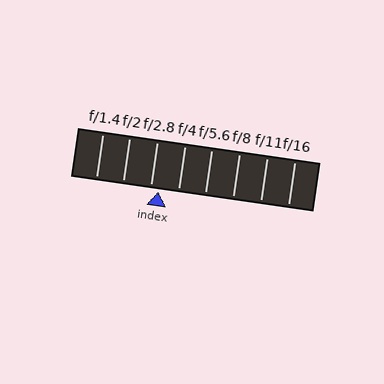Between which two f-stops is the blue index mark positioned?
The index mark is between f/2.8 and f/4.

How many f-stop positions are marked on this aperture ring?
There are 8 f-stop positions marked.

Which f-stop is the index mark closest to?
The index mark is closest to f/2.8.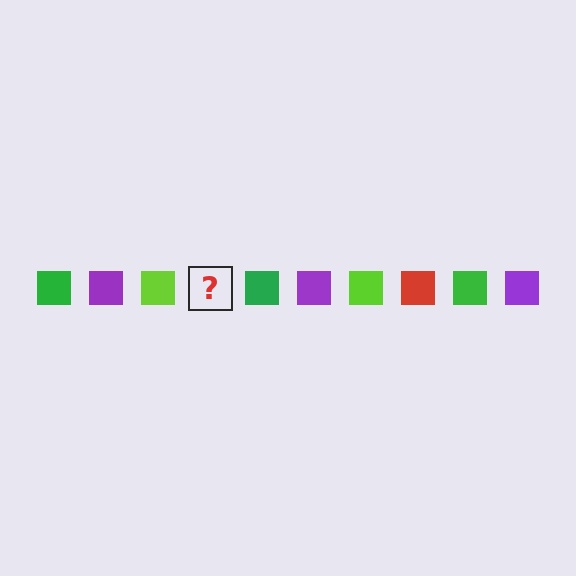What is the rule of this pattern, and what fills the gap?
The rule is that the pattern cycles through green, purple, lime, red squares. The gap should be filled with a red square.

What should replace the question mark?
The question mark should be replaced with a red square.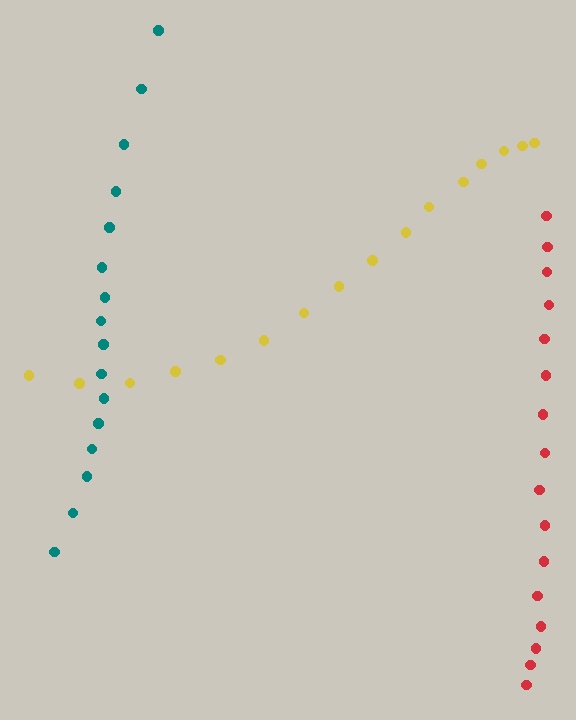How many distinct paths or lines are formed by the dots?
There are 3 distinct paths.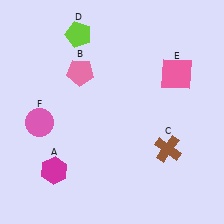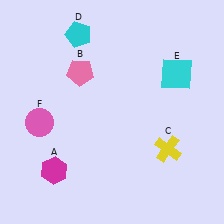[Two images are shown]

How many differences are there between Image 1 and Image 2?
There are 3 differences between the two images.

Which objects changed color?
C changed from brown to yellow. D changed from lime to cyan. E changed from pink to cyan.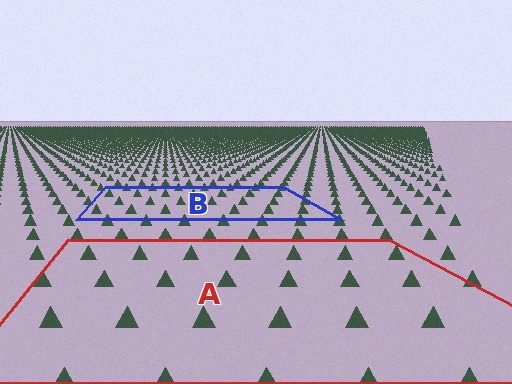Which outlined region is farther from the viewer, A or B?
Region B is farther from the viewer — the texture elements inside it appear smaller and more densely packed.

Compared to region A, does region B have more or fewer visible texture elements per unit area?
Region B has more texture elements per unit area — they are packed more densely because it is farther away.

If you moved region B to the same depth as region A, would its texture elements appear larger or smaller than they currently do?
They would appear larger. At a closer depth, the same texture elements are projected at a bigger on-screen size.